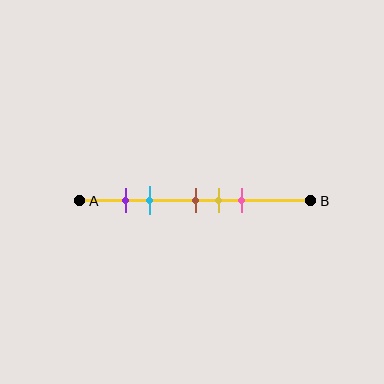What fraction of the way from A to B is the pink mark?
The pink mark is approximately 70% (0.7) of the way from A to B.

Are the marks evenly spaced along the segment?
No, the marks are not evenly spaced.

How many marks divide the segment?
There are 5 marks dividing the segment.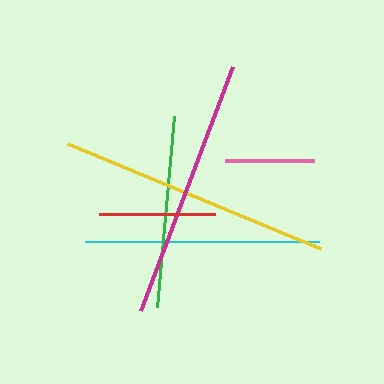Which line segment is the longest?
The yellow line is the longest at approximately 275 pixels.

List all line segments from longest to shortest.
From longest to shortest: yellow, magenta, cyan, green, red, pink.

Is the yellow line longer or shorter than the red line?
The yellow line is longer than the red line.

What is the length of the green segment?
The green segment is approximately 192 pixels long.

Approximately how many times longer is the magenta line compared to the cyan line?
The magenta line is approximately 1.1 times the length of the cyan line.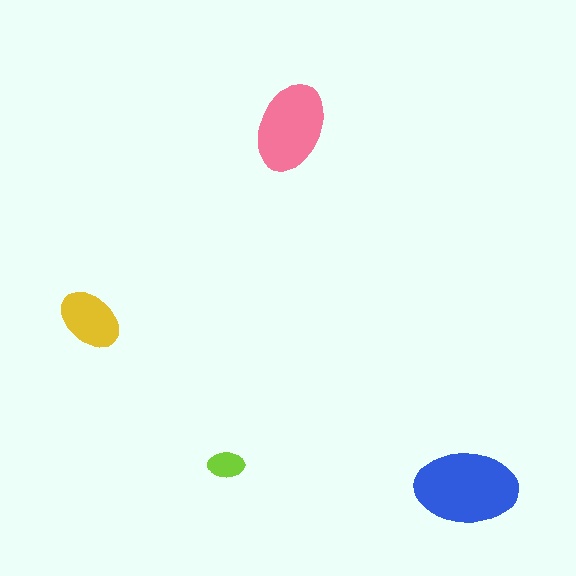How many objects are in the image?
There are 4 objects in the image.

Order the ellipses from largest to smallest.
the blue one, the pink one, the yellow one, the lime one.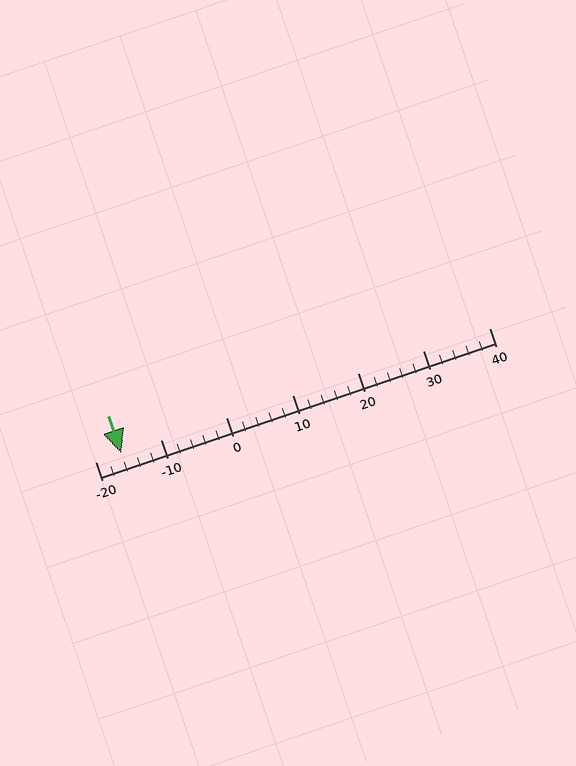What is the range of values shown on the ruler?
The ruler shows values from -20 to 40.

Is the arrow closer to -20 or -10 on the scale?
The arrow is closer to -20.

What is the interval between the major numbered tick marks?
The major tick marks are spaced 10 units apart.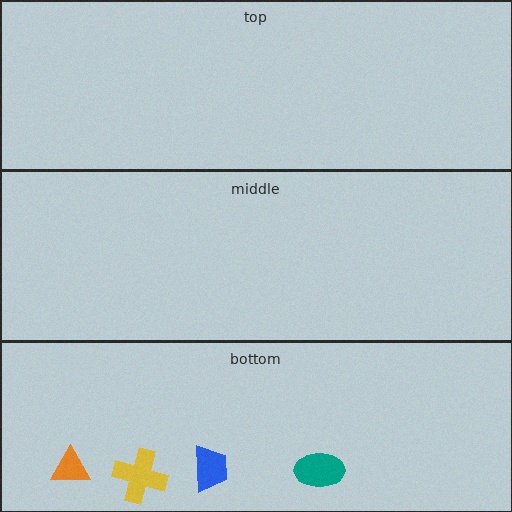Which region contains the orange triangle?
The bottom region.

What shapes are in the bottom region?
The yellow cross, the orange triangle, the teal ellipse, the blue trapezoid.